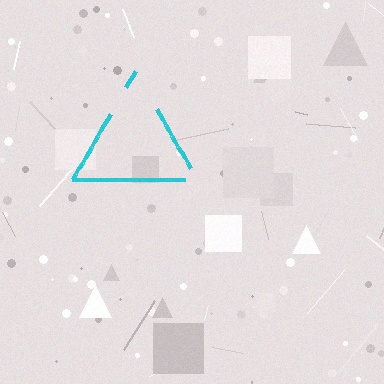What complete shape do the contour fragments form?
The contour fragments form a triangle.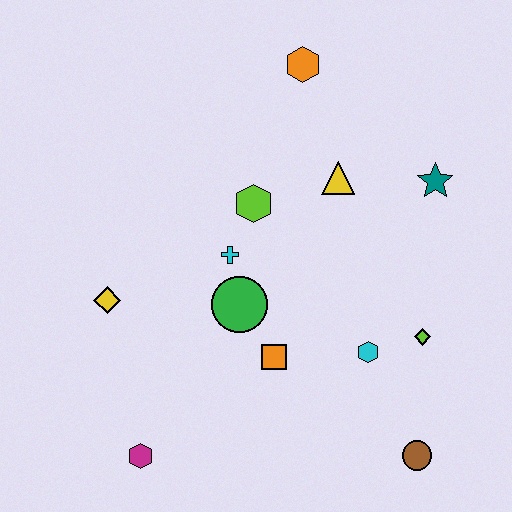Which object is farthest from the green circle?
The orange hexagon is farthest from the green circle.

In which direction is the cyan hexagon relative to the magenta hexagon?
The cyan hexagon is to the right of the magenta hexagon.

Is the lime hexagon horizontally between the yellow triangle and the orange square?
No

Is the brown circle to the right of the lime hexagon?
Yes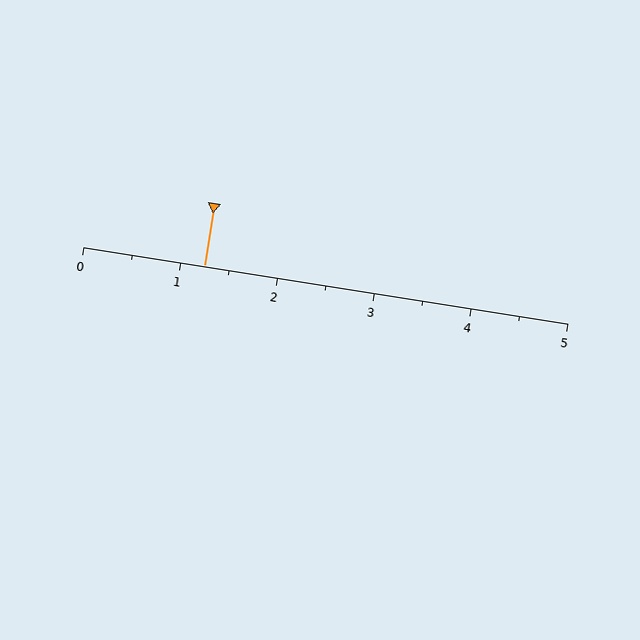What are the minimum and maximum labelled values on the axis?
The axis runs from 0 to 5.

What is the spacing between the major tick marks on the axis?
The major ticks are spaced 1 apart.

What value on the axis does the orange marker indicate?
The marker indicates approximately 1.2.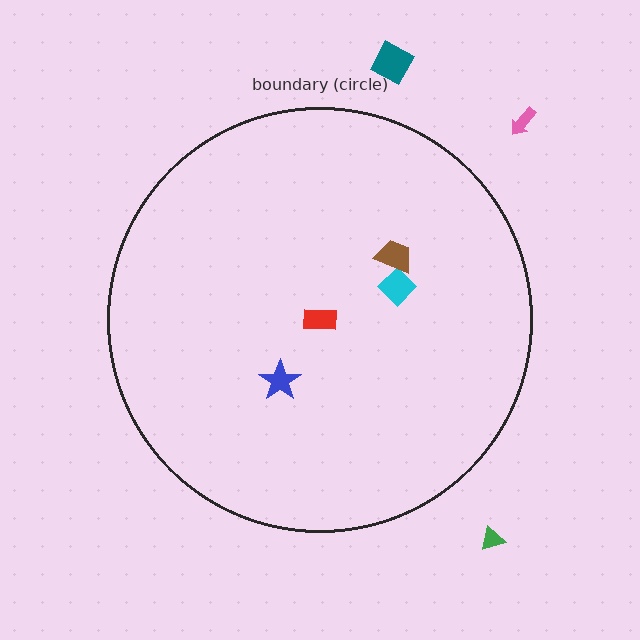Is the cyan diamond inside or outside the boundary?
Inside.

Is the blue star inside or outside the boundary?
Inside.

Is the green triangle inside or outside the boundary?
Outside.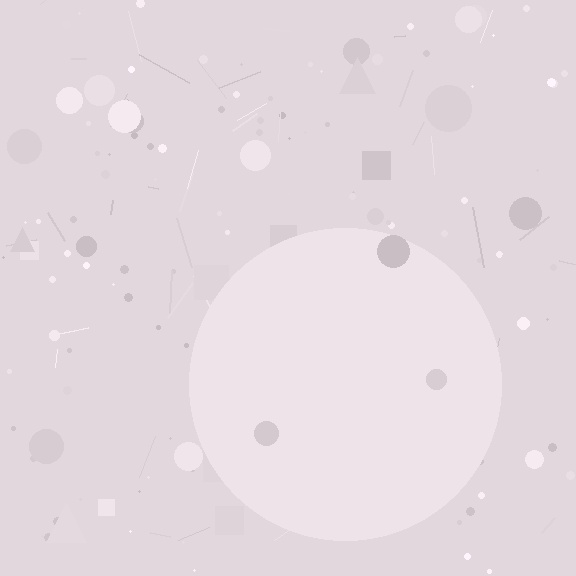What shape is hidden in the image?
A circle is hidden in the image.